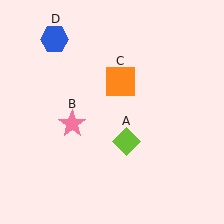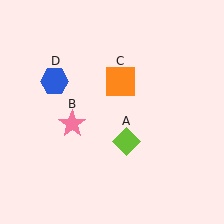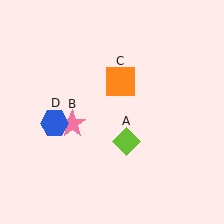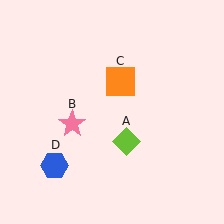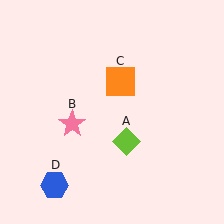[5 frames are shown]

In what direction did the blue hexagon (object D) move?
The blue hexagon (object D) moved down.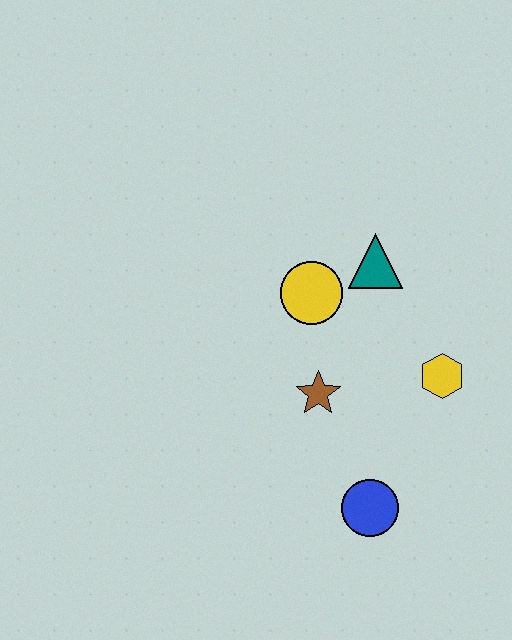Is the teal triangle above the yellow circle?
Yes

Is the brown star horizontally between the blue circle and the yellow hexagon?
No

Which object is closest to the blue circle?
The brown star is closest to the blue circle.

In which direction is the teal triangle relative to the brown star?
The teal triangle is above the brown star.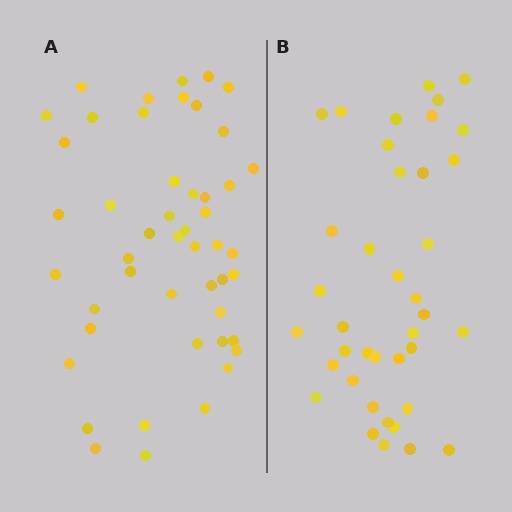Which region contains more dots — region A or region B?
Region A (the left region) has more dots.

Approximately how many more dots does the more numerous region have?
Region A has roughly 8 or so more dots than region B.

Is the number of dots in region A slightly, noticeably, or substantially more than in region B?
Region A has only slightly more — the two regions are fairly close. The ratio is roughly 1.2 to 1.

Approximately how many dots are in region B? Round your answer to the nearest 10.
About 40 dots. (The exact count is 39, which rounds to 40.)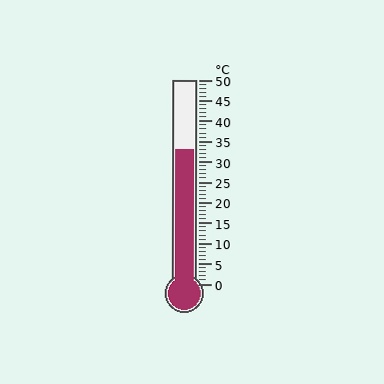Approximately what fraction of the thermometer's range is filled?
The thermometer is filled to approximately 65% of its range.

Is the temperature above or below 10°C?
The temperature is above 10°C.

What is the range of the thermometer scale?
The thermometer scale ranges from 0°C to 50°C.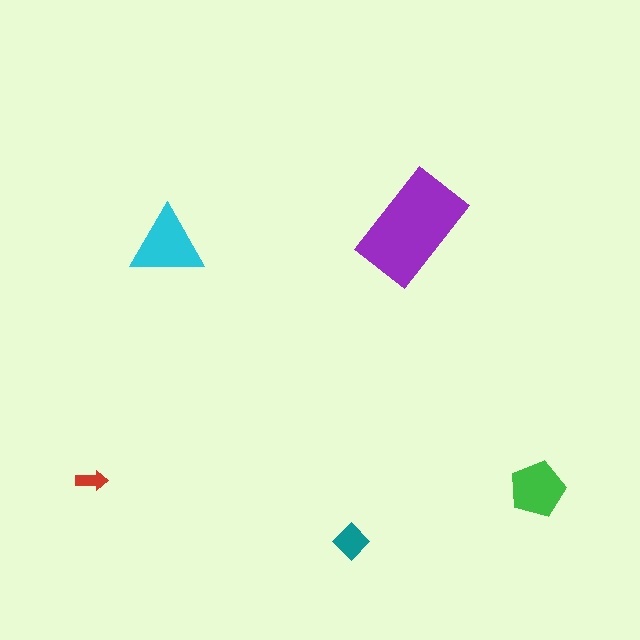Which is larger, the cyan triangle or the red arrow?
The cyan triangle.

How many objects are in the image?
There are 5 objects in the image.